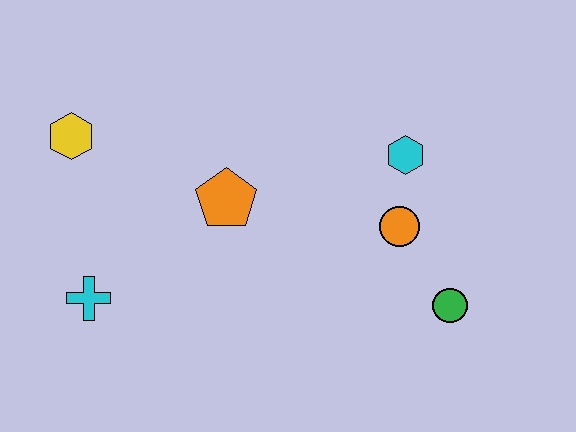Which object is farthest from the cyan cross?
The green circle is farthest from the cyan cross.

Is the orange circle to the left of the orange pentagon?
No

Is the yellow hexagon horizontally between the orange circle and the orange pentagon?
No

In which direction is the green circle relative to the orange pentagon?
The green circle is to the right of the orange pentagon.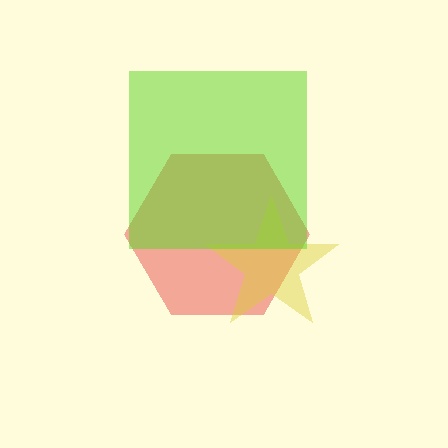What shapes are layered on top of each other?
The layered shapes are: a red hexagon, a yellow star, a lime square.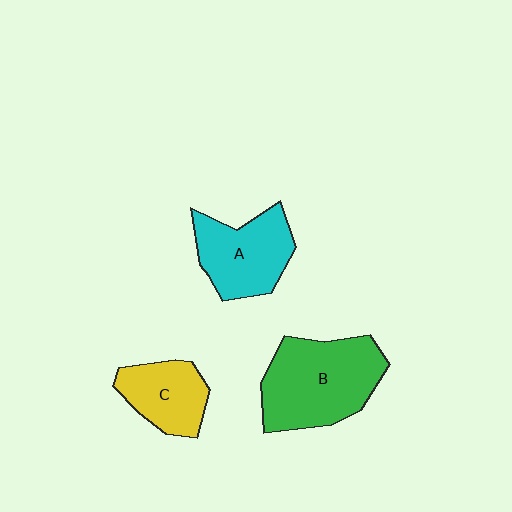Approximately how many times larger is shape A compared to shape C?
Approximately 1.3 times.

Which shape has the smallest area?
Shape C (yellow).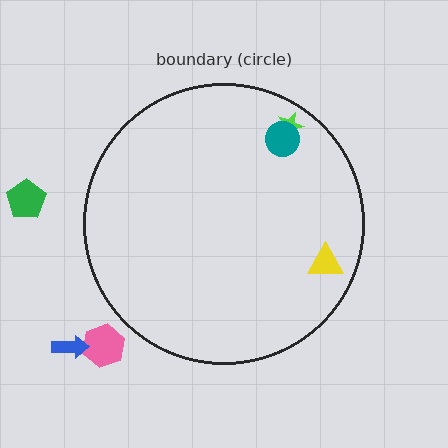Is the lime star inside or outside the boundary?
Inside.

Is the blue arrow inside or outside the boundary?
Outside.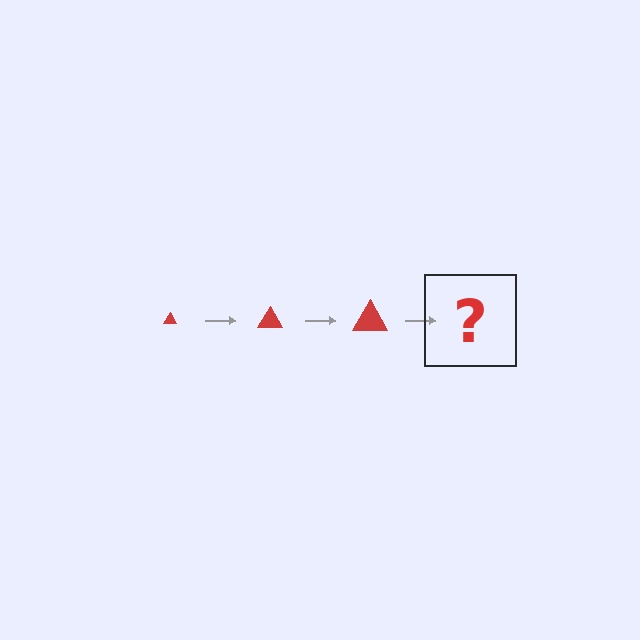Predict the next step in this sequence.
The next step is a red triangle, larger than the previous one.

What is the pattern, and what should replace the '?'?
The pattern is that the triangle gets progressively larger each step. The '?' should be a red triangle, larger than the previous one.